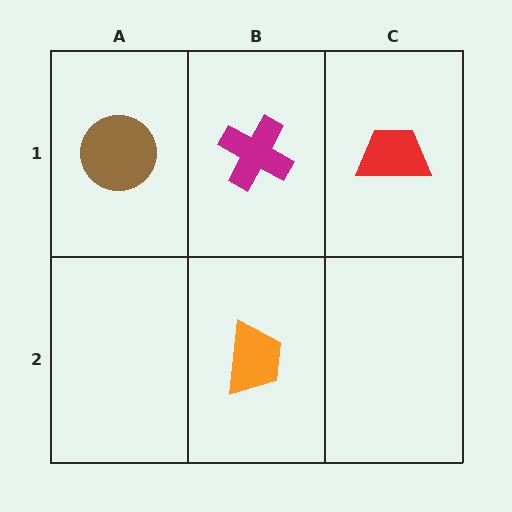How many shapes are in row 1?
3 shapes.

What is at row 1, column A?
A brown circle.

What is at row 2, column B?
An orange trapezoid.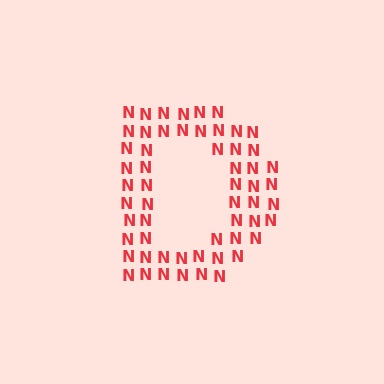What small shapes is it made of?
It is made of small letter N's.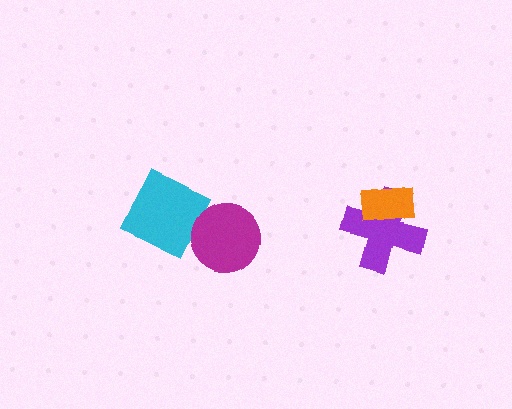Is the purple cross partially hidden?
Yes, it is partially covered by another shape.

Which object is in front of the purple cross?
The orange rectangle is in front of the purple cross.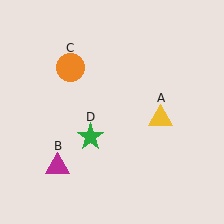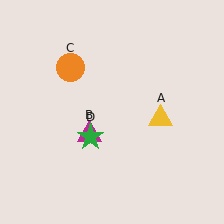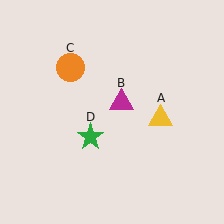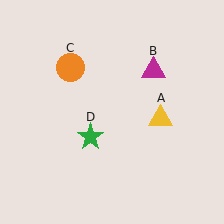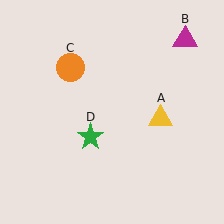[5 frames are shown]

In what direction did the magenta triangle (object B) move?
The magenta triangle (object B) moved up and to the right.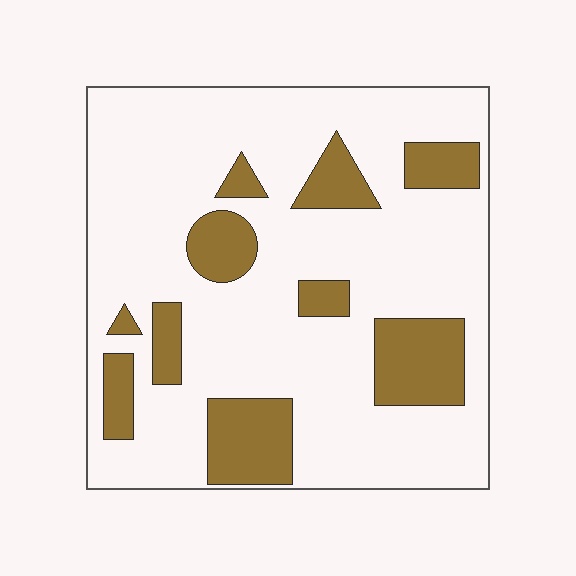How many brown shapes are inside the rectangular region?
10.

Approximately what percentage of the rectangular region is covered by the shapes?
Approximately 20%.